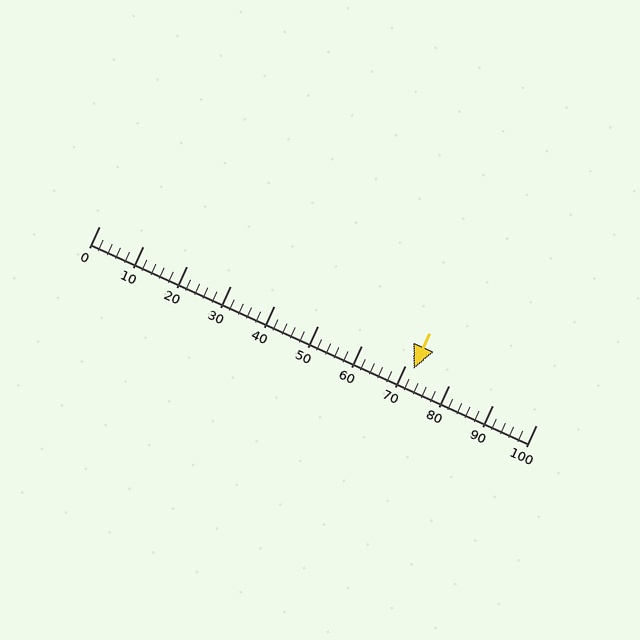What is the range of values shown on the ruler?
The ruler shows values from 0 to 100.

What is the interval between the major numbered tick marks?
The major tick marks are spaced 10 units apart.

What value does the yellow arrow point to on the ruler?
The yellow arrow points to approximately 72.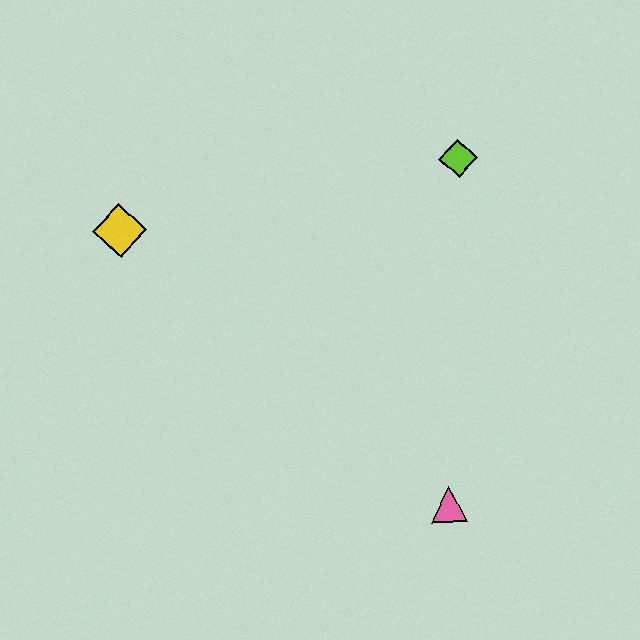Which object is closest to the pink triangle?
The lime diamond is closest to the pink triangle.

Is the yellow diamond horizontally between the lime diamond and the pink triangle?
No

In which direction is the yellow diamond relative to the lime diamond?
The yellow diamond is to the left of the lime diamond.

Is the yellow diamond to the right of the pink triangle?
No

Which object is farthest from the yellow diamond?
The pink triangle is farthest from the yellow diamond.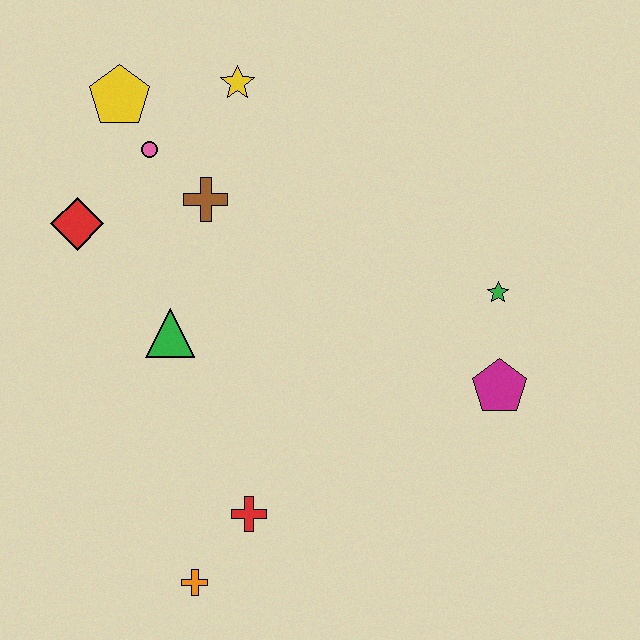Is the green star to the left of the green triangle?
No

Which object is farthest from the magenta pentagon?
The yellow pentagon is farthest from the magenta pentagon.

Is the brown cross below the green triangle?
No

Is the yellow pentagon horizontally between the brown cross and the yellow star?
No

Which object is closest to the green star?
The magenta pentagon is closest to the green star.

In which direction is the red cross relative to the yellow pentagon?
The red cross is below the yellow pentagon.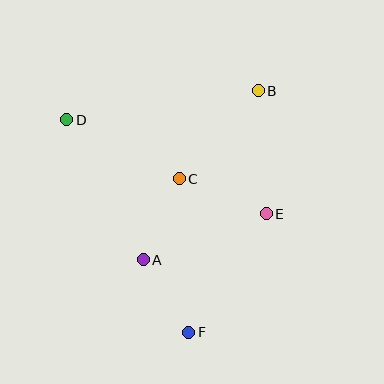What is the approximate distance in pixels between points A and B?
The distance between A and B is approximately 205 pixels.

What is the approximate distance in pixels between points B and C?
The distance between B and C is approximately 118 pixels.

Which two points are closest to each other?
Points A and F are closest to each other.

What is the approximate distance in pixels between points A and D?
The distance between A and D is approximately 160 pixels.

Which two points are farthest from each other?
Points B and F are farthest from each other.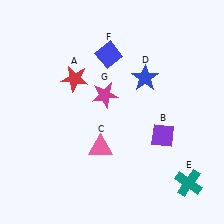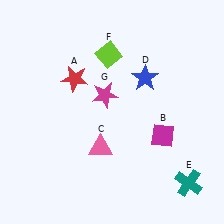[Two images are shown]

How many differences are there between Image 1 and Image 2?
There are 2 differences between the two images.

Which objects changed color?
B changed from purple to magenta. F changed from blue to lime.